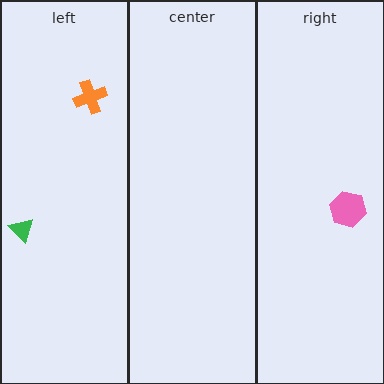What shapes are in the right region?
The pink hexagon.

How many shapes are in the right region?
1.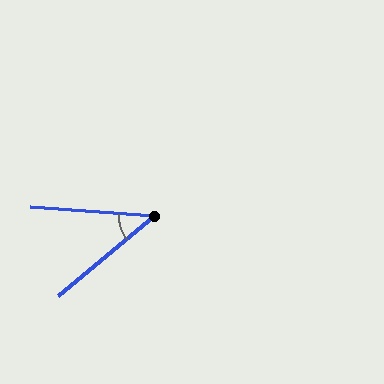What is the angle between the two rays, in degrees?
Approximately 44 degrees.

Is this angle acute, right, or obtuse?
It is acute.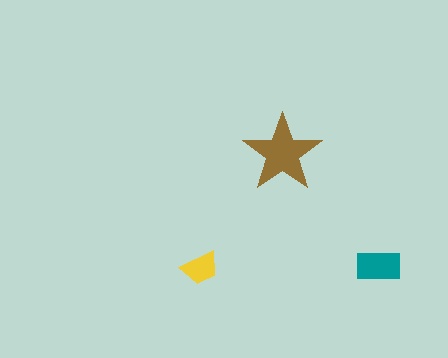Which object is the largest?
The brown star.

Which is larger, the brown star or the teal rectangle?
The brown star.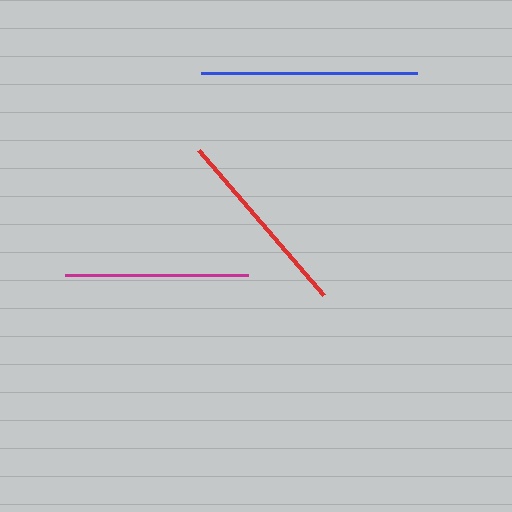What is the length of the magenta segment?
The magenta segment is approximately 183 pixels long.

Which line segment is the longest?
The blue line is the longest at approximately 216 pixels.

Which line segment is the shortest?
The magenta line is the shortest at approximately 183 pixels.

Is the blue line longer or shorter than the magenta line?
The blue line is longer than the magenta line.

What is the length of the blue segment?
The blue segment is approximately 216 pixels long.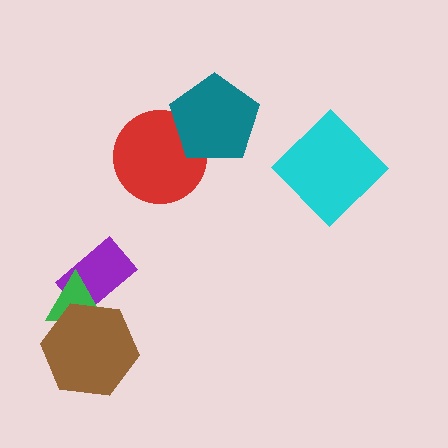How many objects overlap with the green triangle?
2 objects overlap with the green triangle.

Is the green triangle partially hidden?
Yes, it is partially covered by another shape.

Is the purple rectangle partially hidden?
Yes, it is partially covered by another shape.